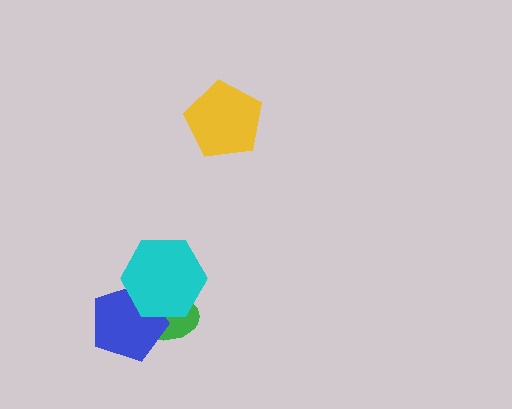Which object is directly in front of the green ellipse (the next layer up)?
The blue pentagon is directly in front of the green ellipse.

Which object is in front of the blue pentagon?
The cyan hexagon is in front of the blue pentagon.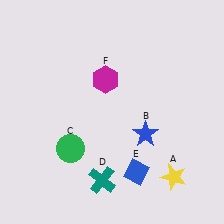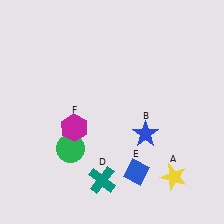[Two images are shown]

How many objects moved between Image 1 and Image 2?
1 object moved between the two images.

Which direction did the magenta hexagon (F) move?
The magenta hexagon (F) moved down.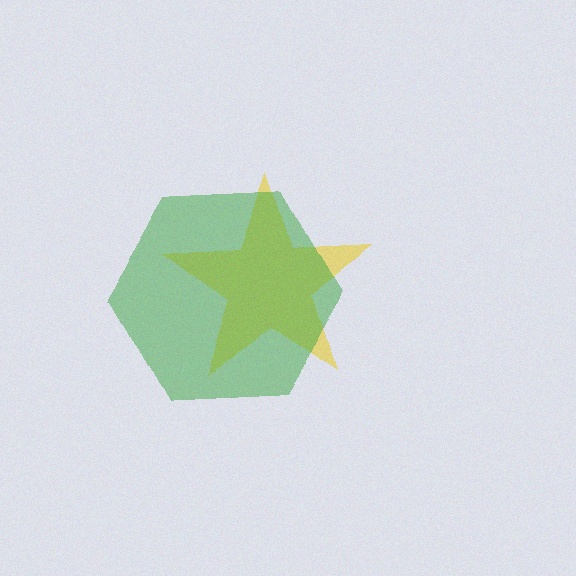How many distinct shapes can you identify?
There are 2 distinct shapes: a yellow star, a green hexagon.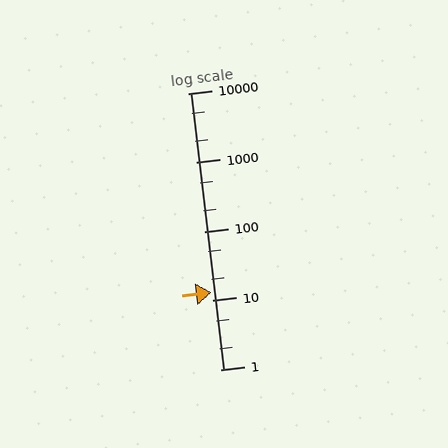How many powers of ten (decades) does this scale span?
The scale spans 4 decades, from 1 to 10000.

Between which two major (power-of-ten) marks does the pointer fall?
The pointer is between 10 and 100.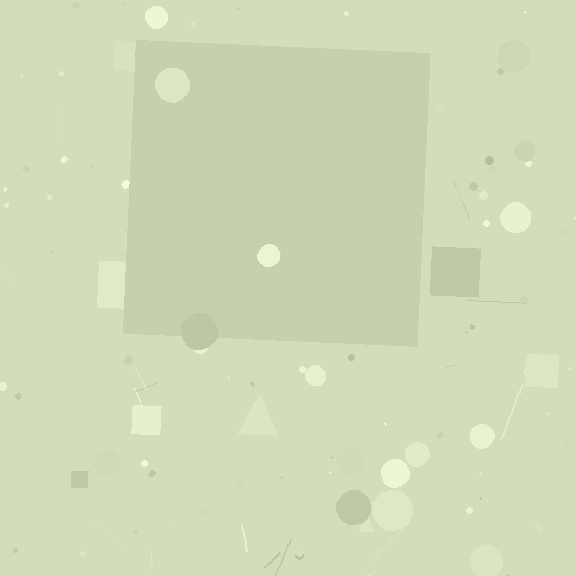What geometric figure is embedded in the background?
A square is embedded in the background.